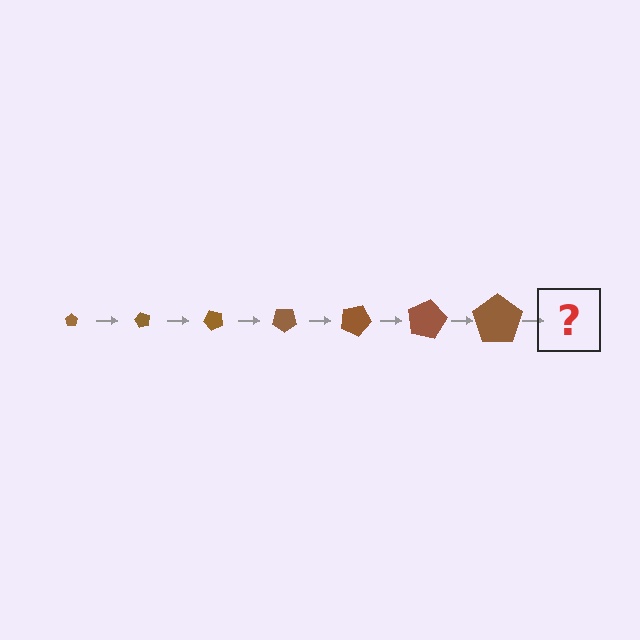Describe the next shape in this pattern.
It should be a pentagon, larger than the previous one and rotated 420 degrees from the start.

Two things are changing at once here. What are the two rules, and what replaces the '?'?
The two rules are that the pentagon grows larger each step and it rotates 60 degrees each step. The '?' should be a pentagon, larger than the previous one and rotated 420 degrees from the start.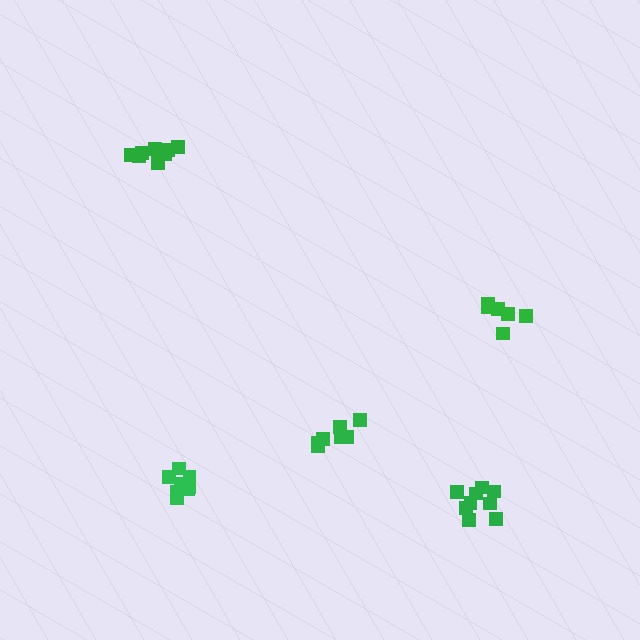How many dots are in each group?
Group 1: 10 dots, Group 2: 8 dots, Group 3: 6 dots, Group 4: 9 dots, Group 5: 7 dots (40 total).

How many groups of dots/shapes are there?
There are 5 groups.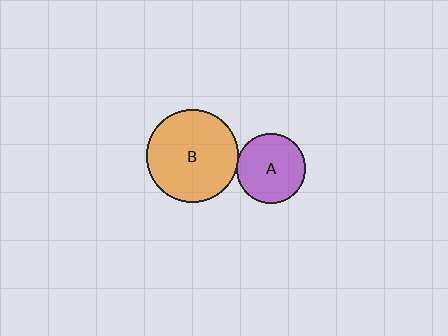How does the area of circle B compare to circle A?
Approximately 1.8 times.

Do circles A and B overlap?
Yes.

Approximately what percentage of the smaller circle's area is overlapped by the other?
Approximately 5%.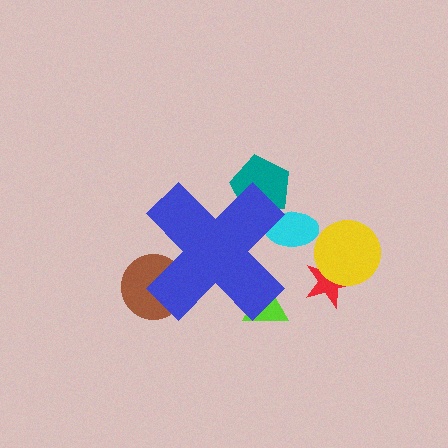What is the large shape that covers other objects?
A blue cross.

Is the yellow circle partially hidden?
No, the yellow circle is fully visible.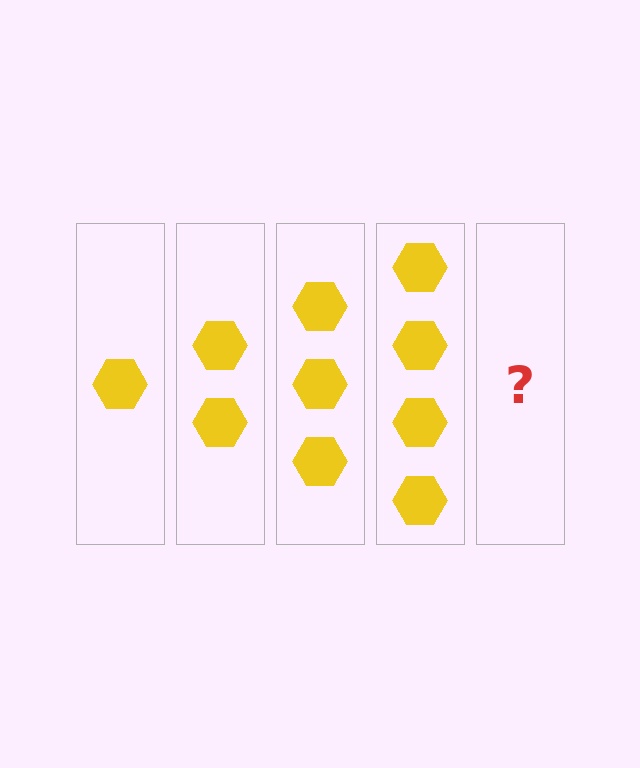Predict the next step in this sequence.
The next step is 5 hexagons.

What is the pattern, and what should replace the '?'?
The pattern is that each step adds one more hexagon. The '?' should be 5 hexagons.